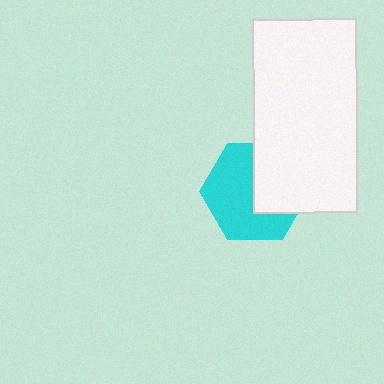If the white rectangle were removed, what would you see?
You would see the complete cyan hexagon.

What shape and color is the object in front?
The object in front is a white rectangle.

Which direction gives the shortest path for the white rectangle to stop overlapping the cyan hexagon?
Moving toward the upper-right gives the shortest separation.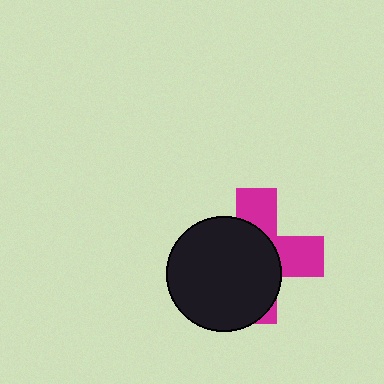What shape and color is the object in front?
The object in front is a black circle.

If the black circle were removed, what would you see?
You would see the complete magenta cross.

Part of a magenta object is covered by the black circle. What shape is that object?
It is a cross.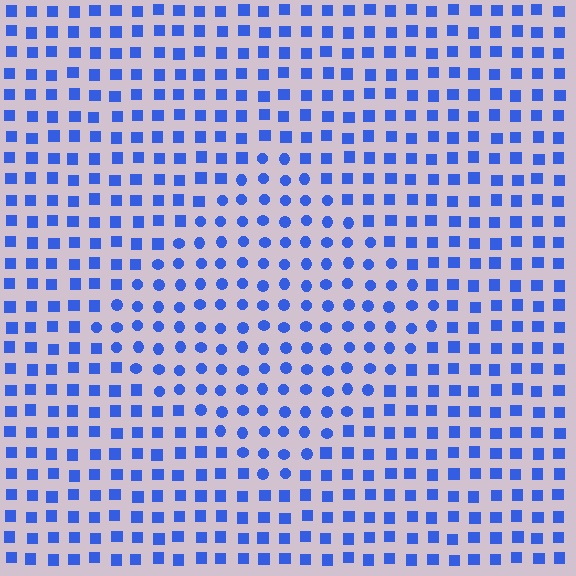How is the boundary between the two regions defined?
The boundary is defined by a change in element shape: circles inside vs. squares outside. All elements share the same color and spacing.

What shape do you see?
I see a diamond.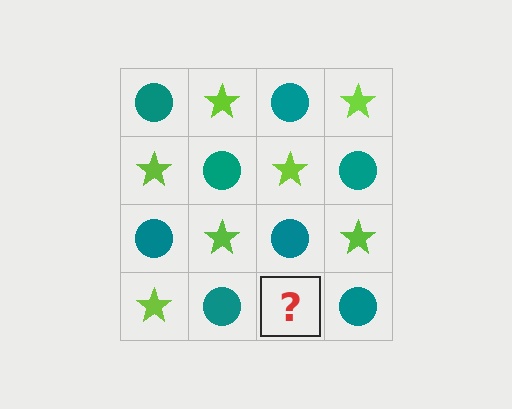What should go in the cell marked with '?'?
The missing cell should contain a lime star.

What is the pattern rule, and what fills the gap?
The rule is that it alternates teal circle and lime star in a checkerboard pattern. The gap should be filled with a lime star.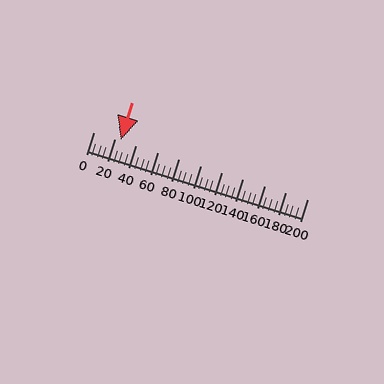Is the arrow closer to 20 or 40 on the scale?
The arrow is closer to 20.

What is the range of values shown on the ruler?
The ruler shows values from 0 to 200.